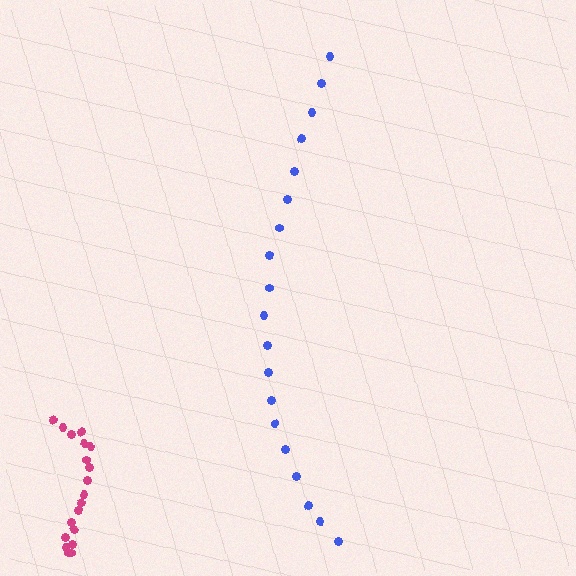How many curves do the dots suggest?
There are 2 distinct paths.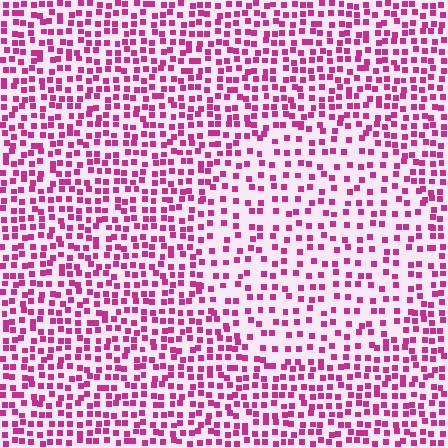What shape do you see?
I see a circle.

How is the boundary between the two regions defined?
The boundary is defined by a change in element density (approximately 1.7x ratio). All elements are the same color, size, and shape.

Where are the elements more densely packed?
The elements are more densely packed outside the circle boundary.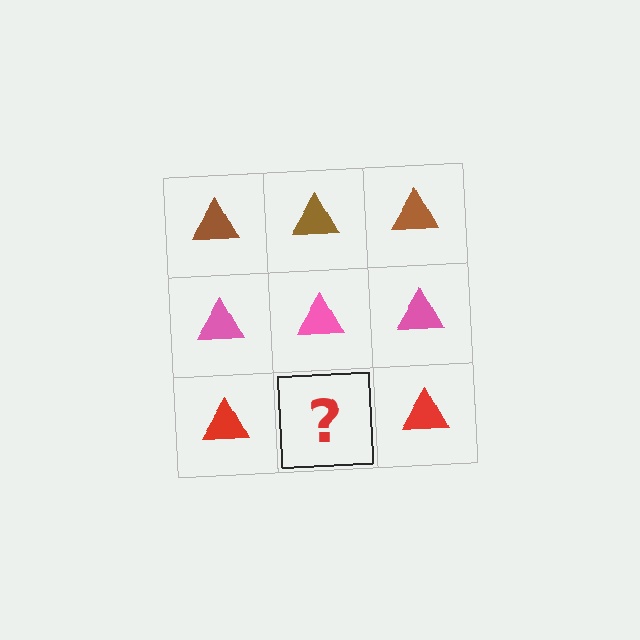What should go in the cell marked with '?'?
The missing cell should contain a red triangle.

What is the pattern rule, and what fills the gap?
The rule is that each row has a consistent color. The gap should be filled with a red triangle.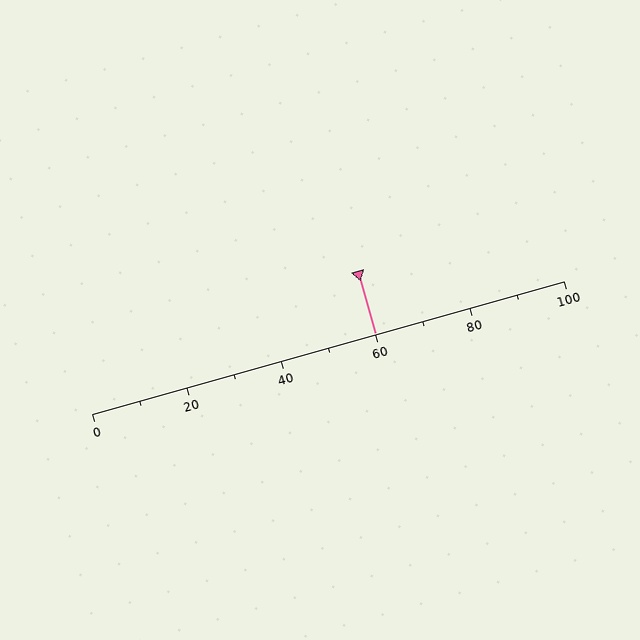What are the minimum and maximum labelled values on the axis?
The axis runs from 0 to 100.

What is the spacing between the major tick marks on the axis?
The major ticks are spaced 20 apart.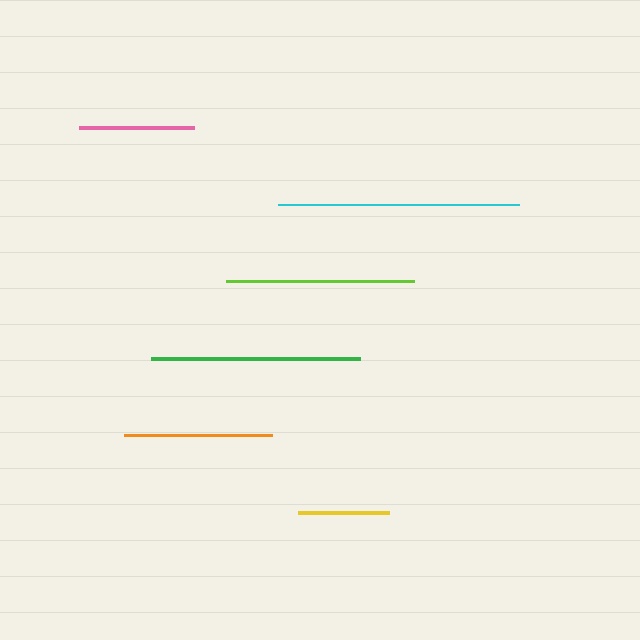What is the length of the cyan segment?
The cyan segment is approximately 241 pixels long.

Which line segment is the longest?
The cyan line is the longest at approximately 241 pixels.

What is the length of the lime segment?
The lime segment is approximately 189 pixels long.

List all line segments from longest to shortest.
From longest to shortest: cyan, green, lime, orange, pink, yellow.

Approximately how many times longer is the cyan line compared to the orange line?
The cyan line is approximately 1.6 times the length of the orange line.